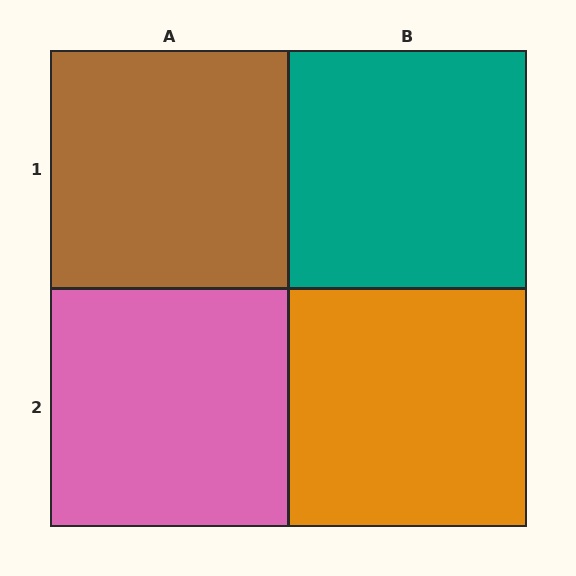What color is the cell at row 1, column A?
Brown.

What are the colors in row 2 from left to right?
Pink, orange.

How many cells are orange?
1 cell is orange.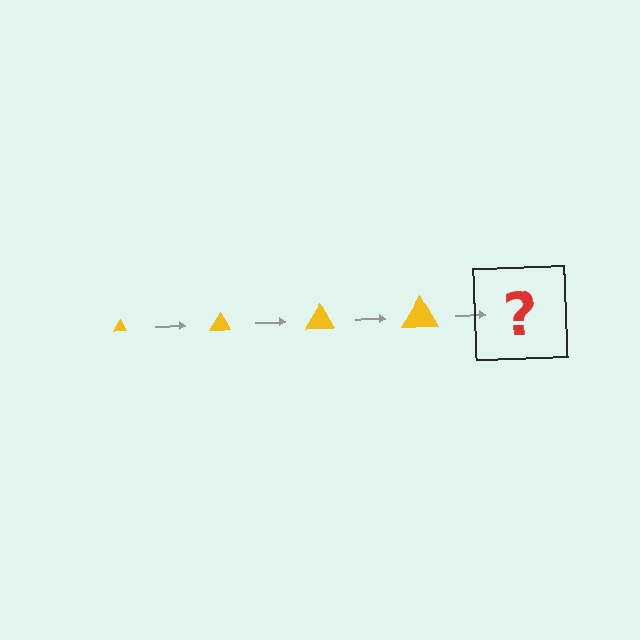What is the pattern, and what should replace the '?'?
The pattern is that the triangle gets progressively larger each step. The '?' should be a yellow triangle, larger than the previous one.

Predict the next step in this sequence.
The next step is a yellow triangle, larger than the previous one.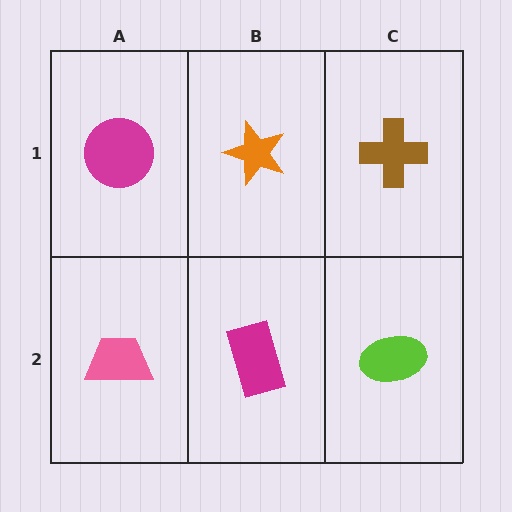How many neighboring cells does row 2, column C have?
2.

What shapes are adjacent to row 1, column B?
A magenta rectangle (row 2, column B), a magenta circle (row 1, column A), a brown cross (row 1, column C).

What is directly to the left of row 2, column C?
A magenta rectangle.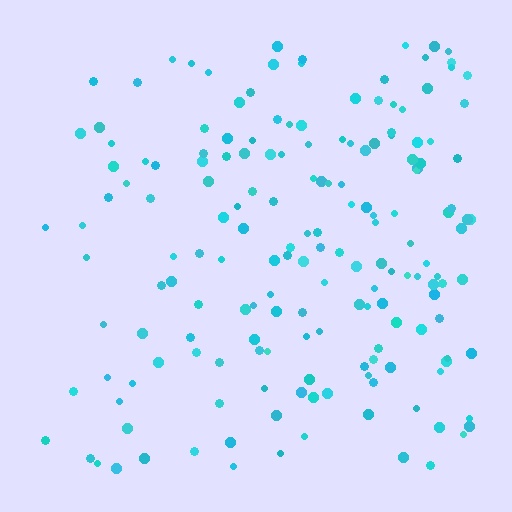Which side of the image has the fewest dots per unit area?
The left.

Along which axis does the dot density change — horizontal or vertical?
Horizontal.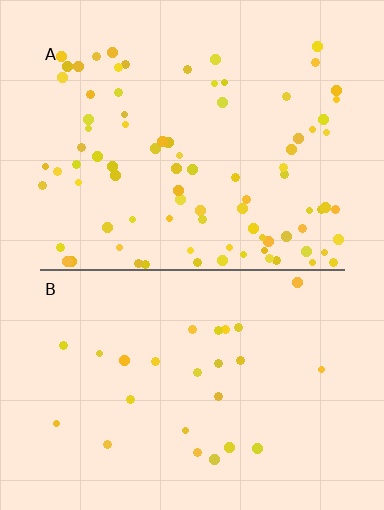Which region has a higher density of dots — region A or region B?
A (the top).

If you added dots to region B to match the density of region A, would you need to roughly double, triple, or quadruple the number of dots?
Approximately triple.